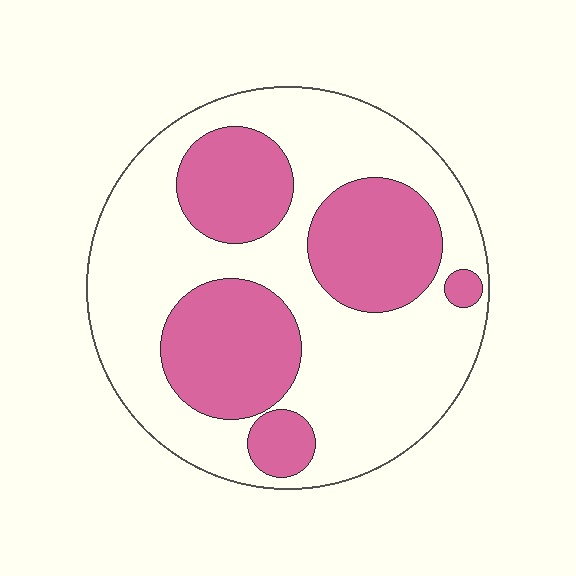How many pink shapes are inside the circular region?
5.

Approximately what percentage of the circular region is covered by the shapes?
Approximately 35%.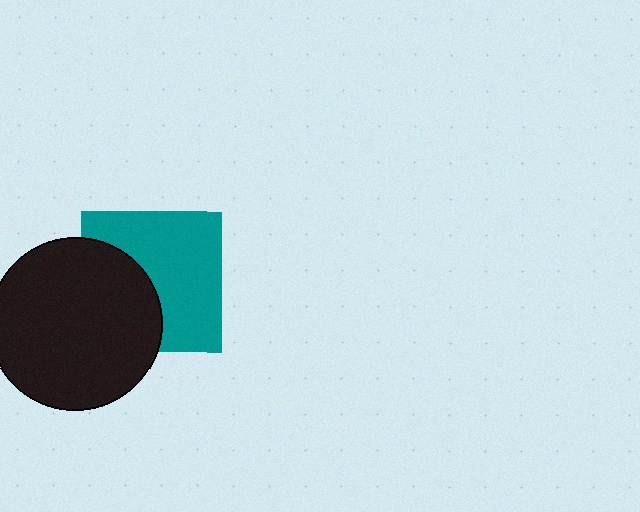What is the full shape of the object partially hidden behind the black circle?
The partially hidden object is a teal square.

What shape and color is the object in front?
The object in front is a black circle.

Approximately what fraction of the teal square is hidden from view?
Roughly 39% of the teal square is hidden behind the black circle.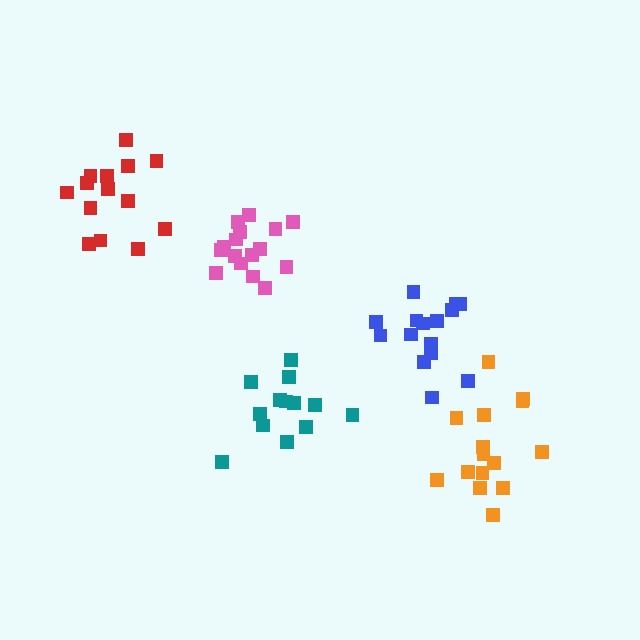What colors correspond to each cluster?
The clusters are colored: pink, teal, red, blue, orange.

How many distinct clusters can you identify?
There are 5 distinct clusters.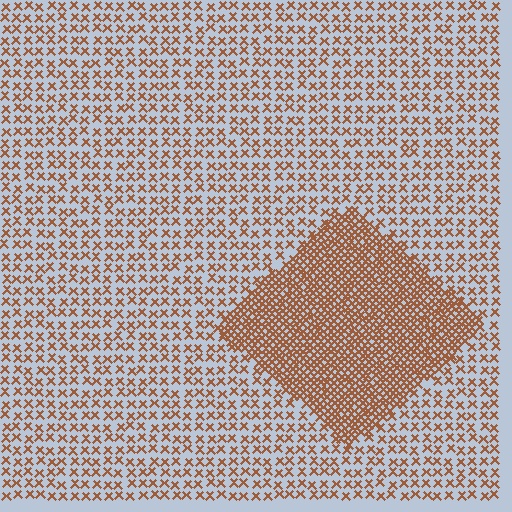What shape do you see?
I see a diamond.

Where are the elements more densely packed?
The elements are more densely packed inside the diamond boundary.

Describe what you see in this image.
The image contains small brown elements arranged at two different densities. A diamond-shaped region is visible where the elements are more densely packed than the surrounding area.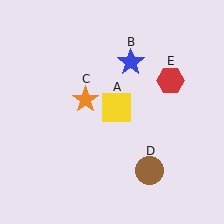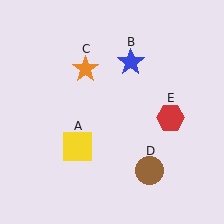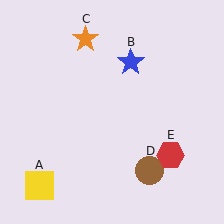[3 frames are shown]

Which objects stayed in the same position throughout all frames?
Blue star (object B) and brown circle (object D) remained stationary.